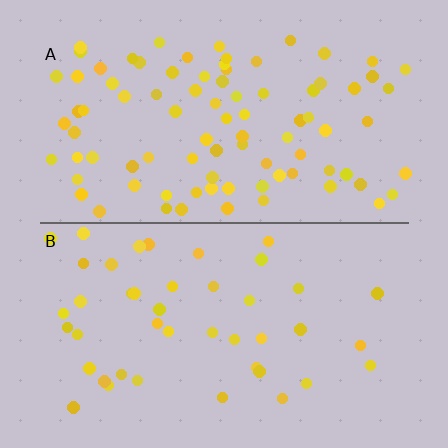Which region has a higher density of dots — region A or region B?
A (the top).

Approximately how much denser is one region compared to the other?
Approximately 2.0× — region A over region B.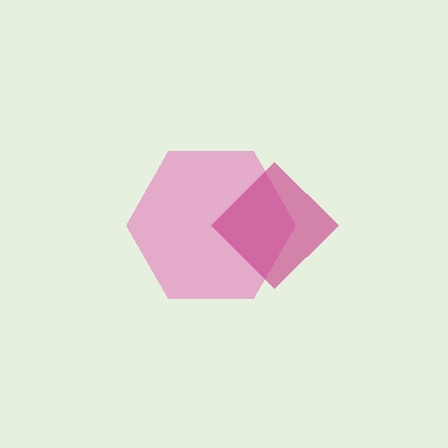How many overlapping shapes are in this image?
There are 2 overlapping shapes in the image.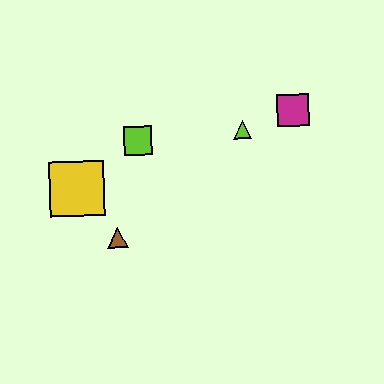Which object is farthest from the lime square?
The magenta square is farthest from the lime square.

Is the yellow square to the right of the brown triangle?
No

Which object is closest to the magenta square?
The lime triangle is closest to the magenta square.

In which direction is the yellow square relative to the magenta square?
The yellow square is to the left of the magenta square.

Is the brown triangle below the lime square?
Yes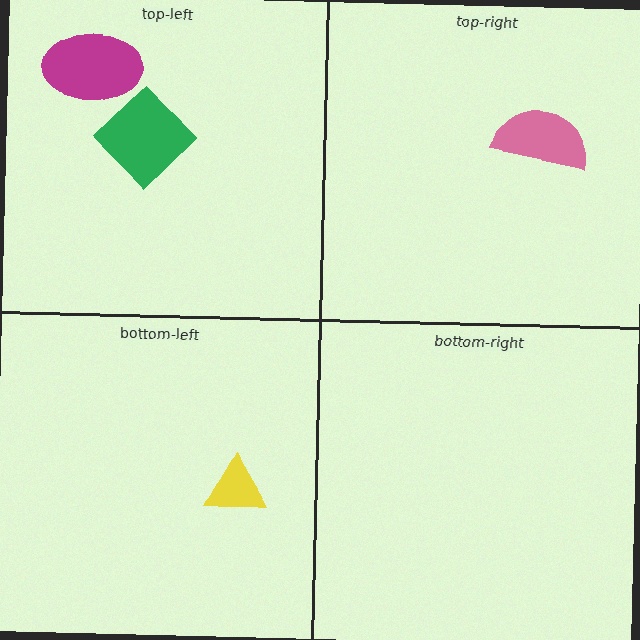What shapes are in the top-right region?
The pink semicircle.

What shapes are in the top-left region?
The green diamond, the magenta ellipse.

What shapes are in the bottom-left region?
The yellow triangle.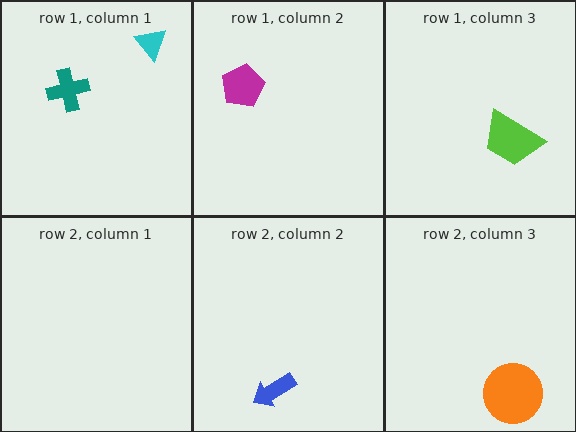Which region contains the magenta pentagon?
The row 1, column 2 region.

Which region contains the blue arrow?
The row 2, column 2 region.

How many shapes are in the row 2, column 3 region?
1.